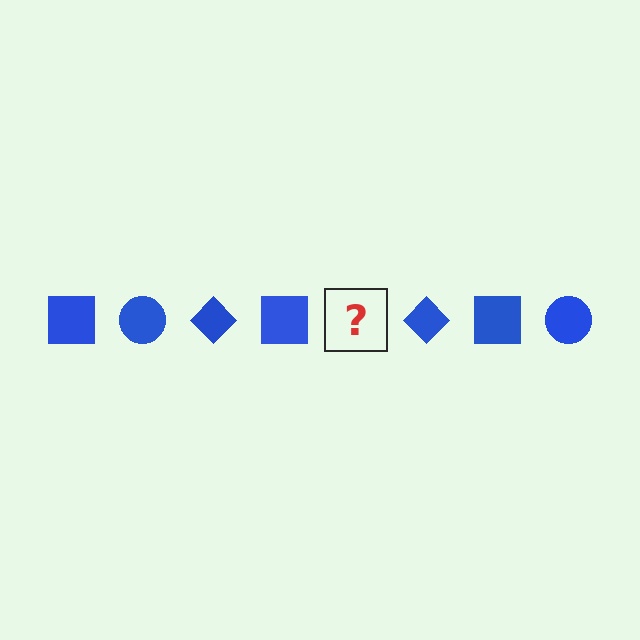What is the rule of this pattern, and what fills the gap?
The rule is that the pattern cycles through square, circle, diamond shapes in blue. The gap should be filled with a blue circle.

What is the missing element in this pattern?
The missing element is a blue circle.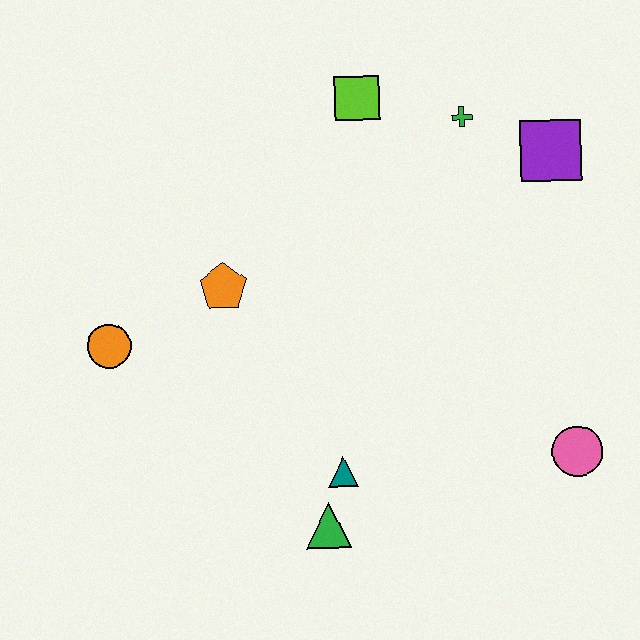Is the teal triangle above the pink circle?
No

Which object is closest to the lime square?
The green cross is closest to the lime square.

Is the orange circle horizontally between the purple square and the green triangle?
No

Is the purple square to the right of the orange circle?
Yes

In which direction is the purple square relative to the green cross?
The purple square is to the right of the green cross.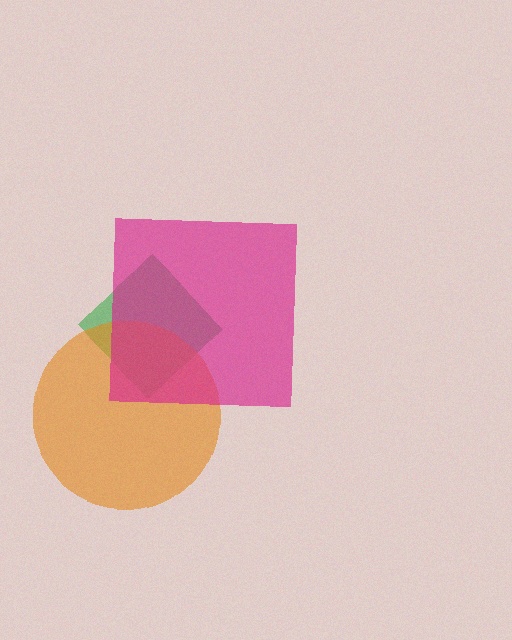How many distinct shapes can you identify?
There are 3 distinct shapes: a green diamond, an orange circle, a magenta square.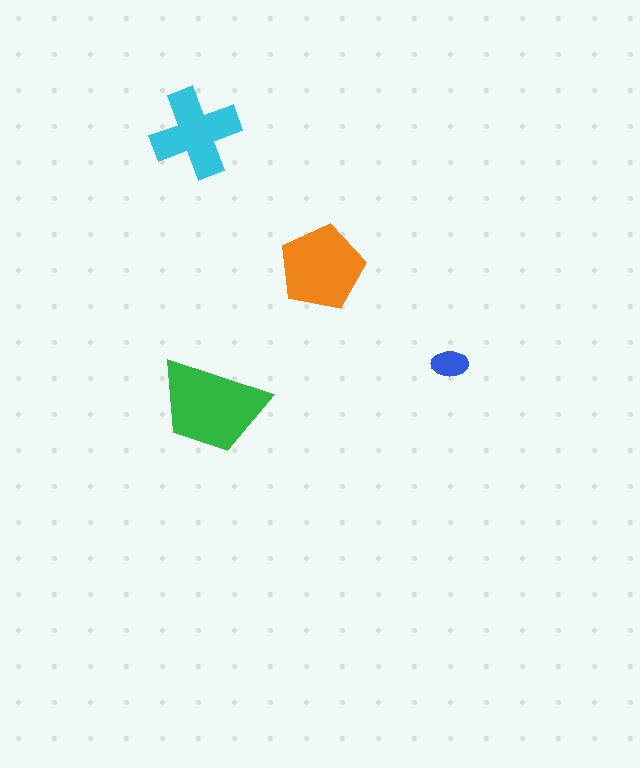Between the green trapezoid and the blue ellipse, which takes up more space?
The green trapezoid.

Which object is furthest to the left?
The cyan cross is leftmost.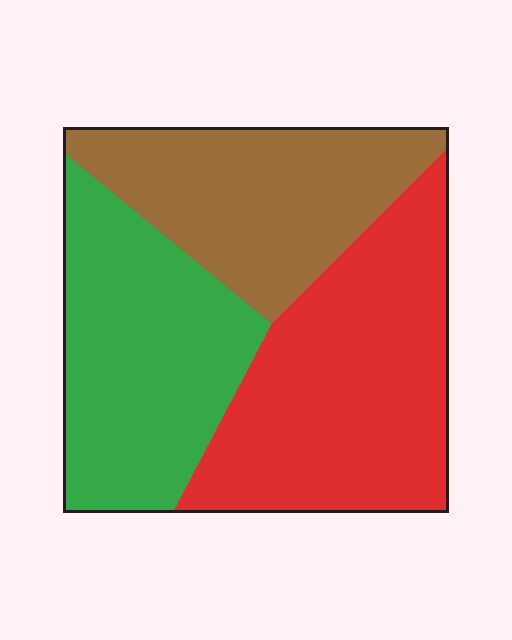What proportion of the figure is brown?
Brown covers 28% of the figure.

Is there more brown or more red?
Red.